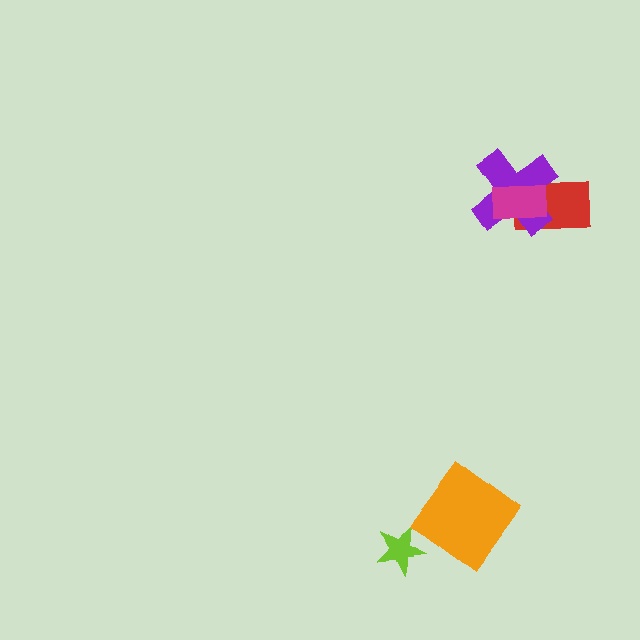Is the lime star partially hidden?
No, no other shape covers it.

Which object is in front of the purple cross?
The magenta rectangle is in front of the purple cross.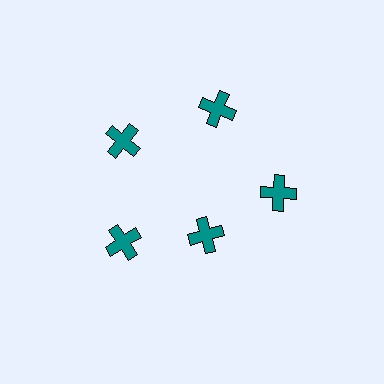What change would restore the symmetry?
The symmetry would be restored by moving it outward, back onto the ring so that all 5 crosses sit at equal angles and equal distance from the center.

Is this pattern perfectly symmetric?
No. The 5 teal crosses are arranged in a ring, but one element near the 5 o'clock position is pulled inward toward the center, breaking the 5-fold rotational symmetry.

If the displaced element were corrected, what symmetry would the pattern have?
It would have 5-fold rotational symmetry — the pattern would map onto itself every 72 degrees.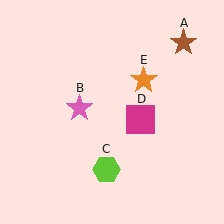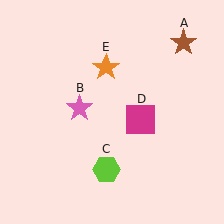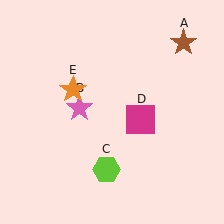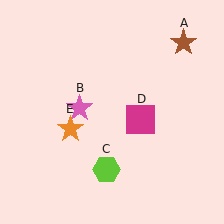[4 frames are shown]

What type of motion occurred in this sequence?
The orange star (object E) rotated counterclockwise around the center of the scene.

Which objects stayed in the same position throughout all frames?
Brown star (object A) and pink star (object B) and lime hexagon (object C) and magenta square (object D) remained stationary.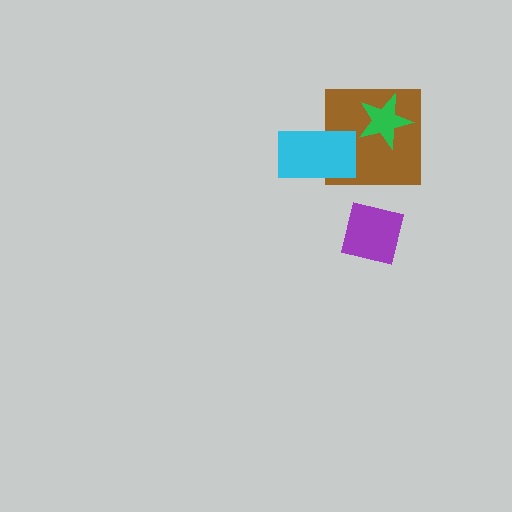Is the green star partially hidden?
No, no other shape covers it.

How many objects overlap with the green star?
1 object overlaps with the green star.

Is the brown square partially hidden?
Yes, it is partially covered by another shape.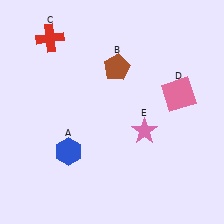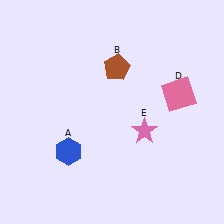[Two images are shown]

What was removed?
The red cross (C) was removed in Image 2.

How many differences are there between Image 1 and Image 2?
There is 1 difference between the two images.